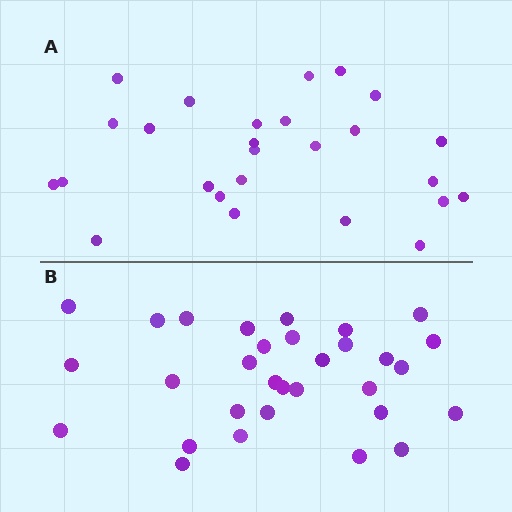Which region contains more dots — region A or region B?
Region B (the bottom region) has more dots.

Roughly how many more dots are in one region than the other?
Region B has about 5 more dots than region A.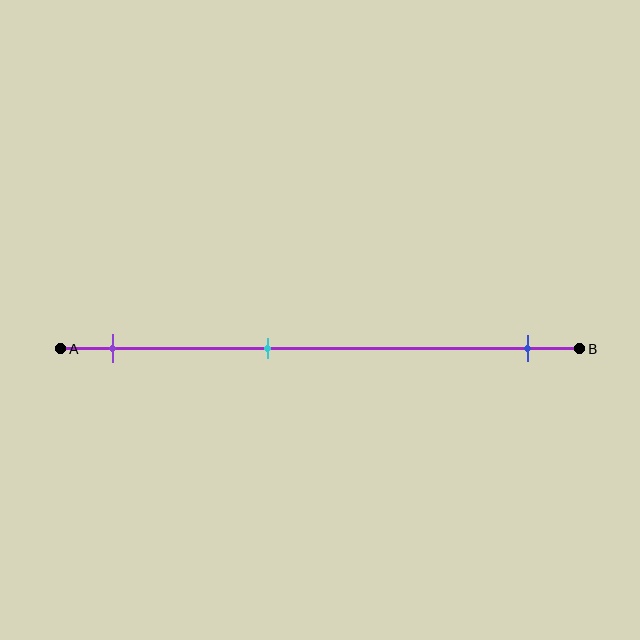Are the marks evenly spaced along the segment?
No, the marks are not evenly spaced.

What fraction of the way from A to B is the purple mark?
The purple mark is approximately 10% (0.1) of the way from A to B.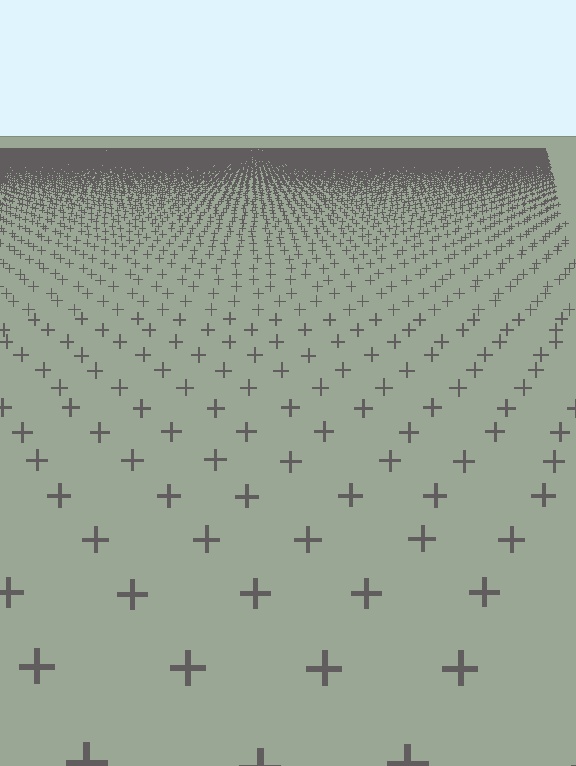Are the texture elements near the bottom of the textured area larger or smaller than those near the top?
Larger. Near the bottom, elements are closer to the viewer and appear at a bigger on-screen size.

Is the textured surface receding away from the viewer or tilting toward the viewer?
The surface is receding away from the viewer. Texture elements get smaller and denser toward the top.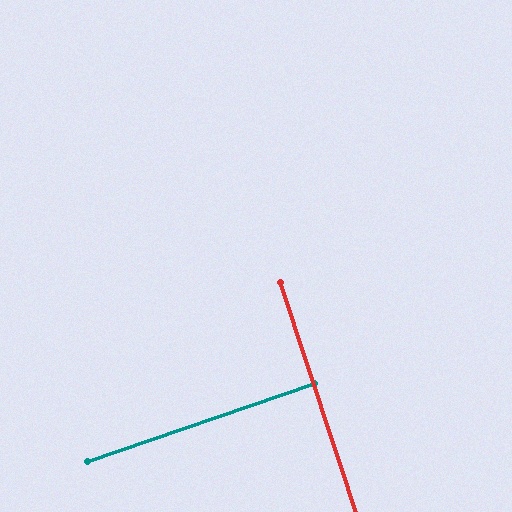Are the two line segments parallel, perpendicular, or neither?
Perpendicular — they meet at approximately 89°.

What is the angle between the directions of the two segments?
Approximately 89 degrees.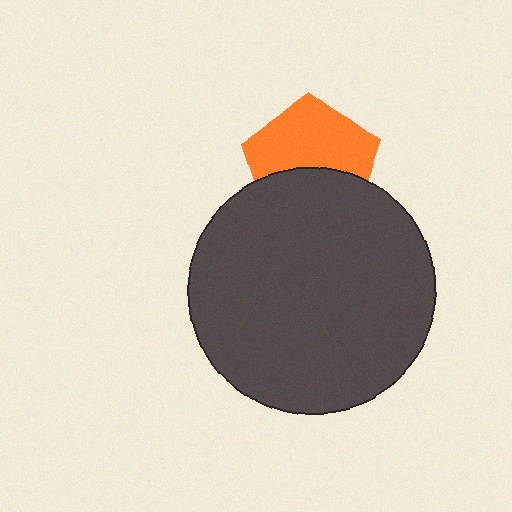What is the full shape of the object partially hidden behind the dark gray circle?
The partially hidden object is an orange pentagon.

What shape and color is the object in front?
The object in front is a dark gray circle.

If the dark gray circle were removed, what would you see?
You would see the complete orange pentagon.